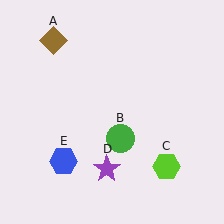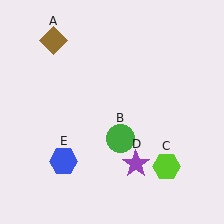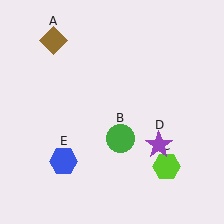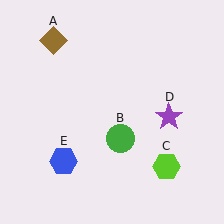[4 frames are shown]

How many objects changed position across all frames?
1 object changed position: purple star (object D).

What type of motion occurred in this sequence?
The purple star (object D) rotated counterclockwise around the center of the scene.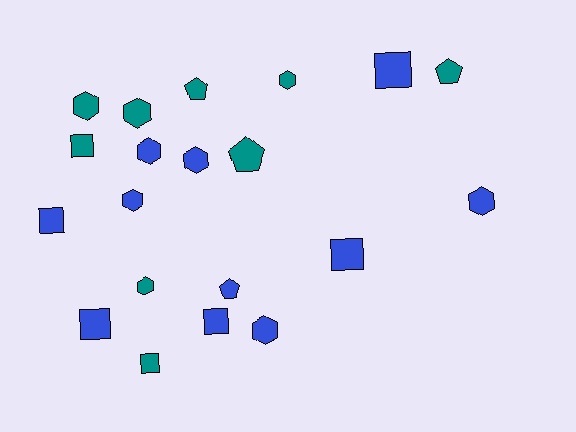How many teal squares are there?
There are 2 teal squares.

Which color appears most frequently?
Blue, with 11 objects.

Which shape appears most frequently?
Hexagon, with 9 objects.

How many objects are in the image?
There are 20 objects.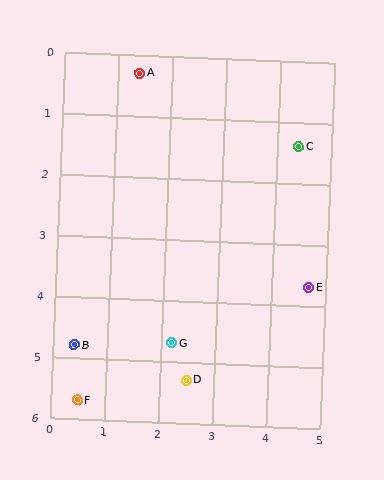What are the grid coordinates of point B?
Point B is at approximately (0.4, 4.8).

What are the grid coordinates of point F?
Point F is at approximately (0.5, 5.7).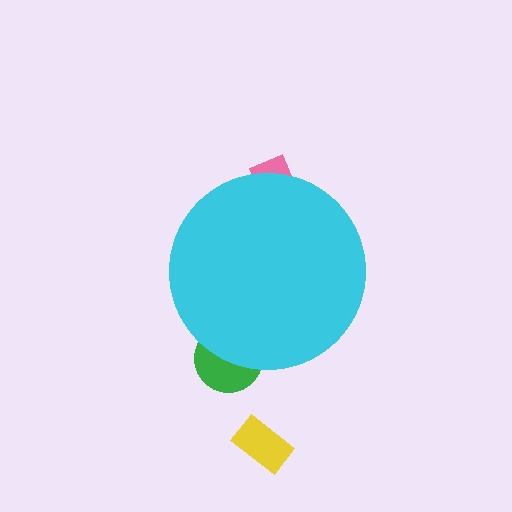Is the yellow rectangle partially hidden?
No, the yellow rectangle is fully visible.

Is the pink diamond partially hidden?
Yes, the pink diamond is partially hidden behind the cyan circle.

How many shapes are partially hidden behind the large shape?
2 shapes are partially hidden.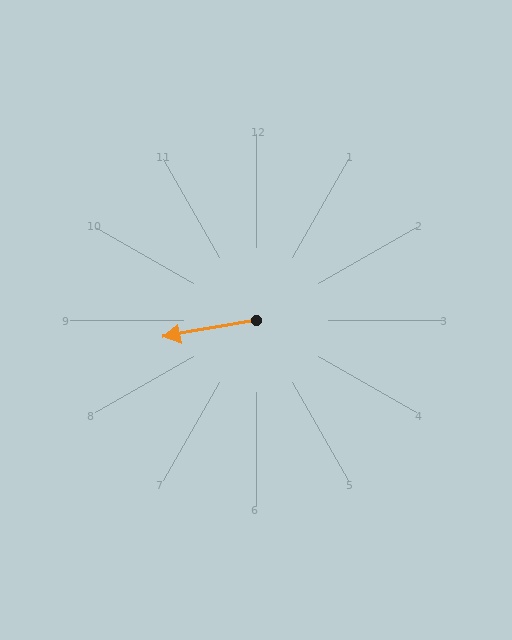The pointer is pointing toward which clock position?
Roughly 9 o'clock.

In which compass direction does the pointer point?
West.